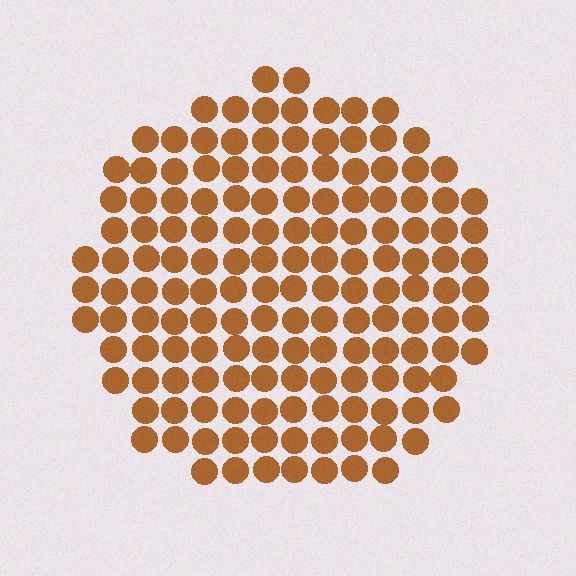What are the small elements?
The small elements are circles.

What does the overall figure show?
The overall figure shows a circle.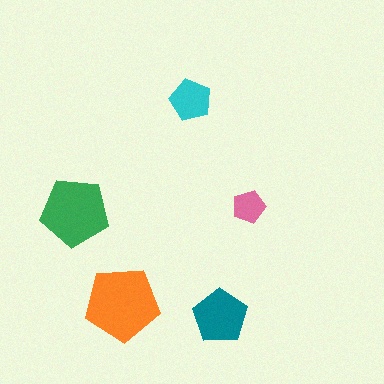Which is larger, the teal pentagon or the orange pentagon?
The orange one.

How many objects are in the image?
There are 5 objects in the image.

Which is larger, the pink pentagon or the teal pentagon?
The teal one.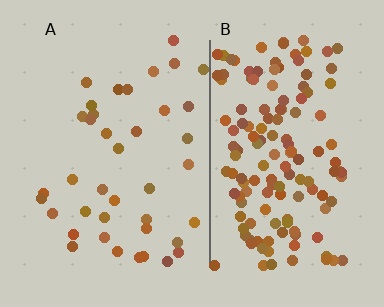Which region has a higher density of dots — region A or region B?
B (the right).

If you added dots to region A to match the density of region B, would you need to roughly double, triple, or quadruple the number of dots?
Approximately quadruple.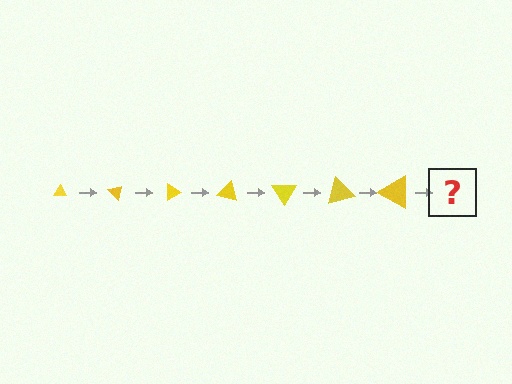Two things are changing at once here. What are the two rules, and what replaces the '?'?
The two rules are that the triangle grows larger each step and it rotates 45 degrees each step. The '?' should be a triangle, larger than the previous one and rotated 315 degrees from the start.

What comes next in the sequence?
The next element should be a triangle, larger than the previous one and rotated 315 degrees from the start.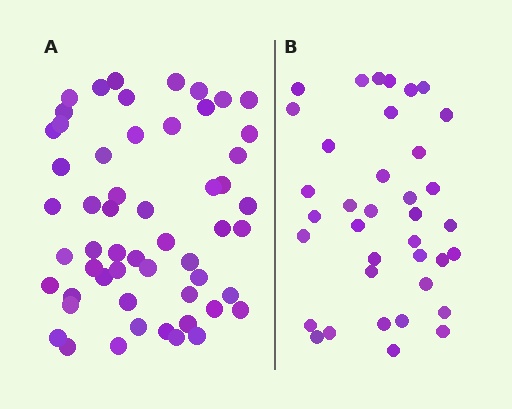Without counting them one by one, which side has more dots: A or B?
Region A (the left region) has more dots.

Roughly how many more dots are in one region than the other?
Region A has approximately 20 more dots than region B.